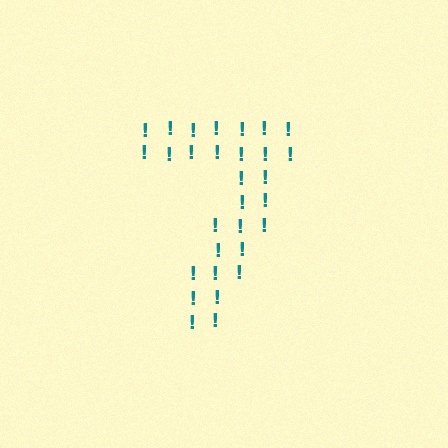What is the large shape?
The large shape is the digit 7.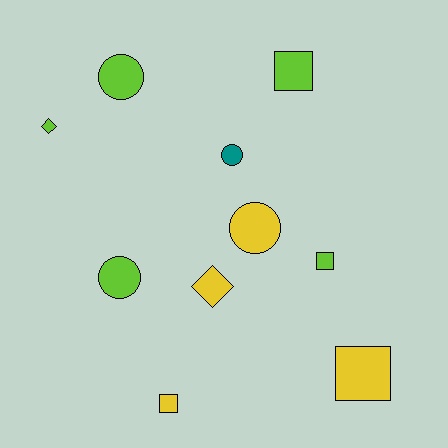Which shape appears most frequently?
Circle, with 4 objects.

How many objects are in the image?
There are 10 objects.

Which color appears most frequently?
Lime, with 5 objects.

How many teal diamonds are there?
There are no teal diamonds.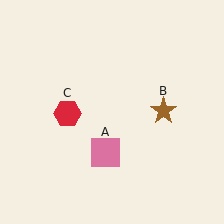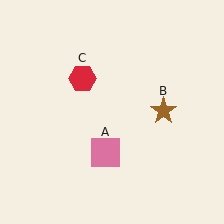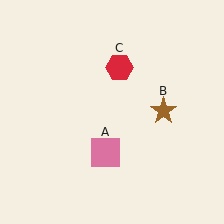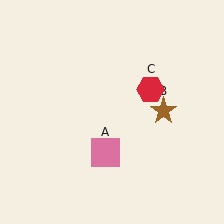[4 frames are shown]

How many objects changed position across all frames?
1 object changed position: red hexagon (object C).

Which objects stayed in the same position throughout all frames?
Pink square (object A) and brown star (object B) remained stationary.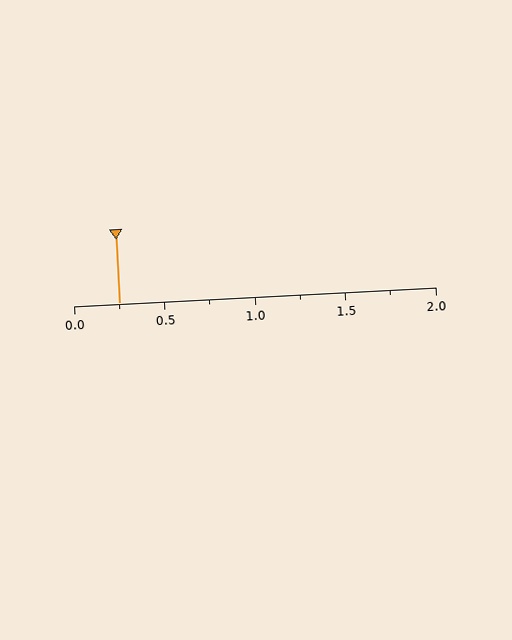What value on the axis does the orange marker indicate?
The marker indicates approximately 0.25.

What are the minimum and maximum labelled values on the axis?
The axis runs from 0.0 to 2.0.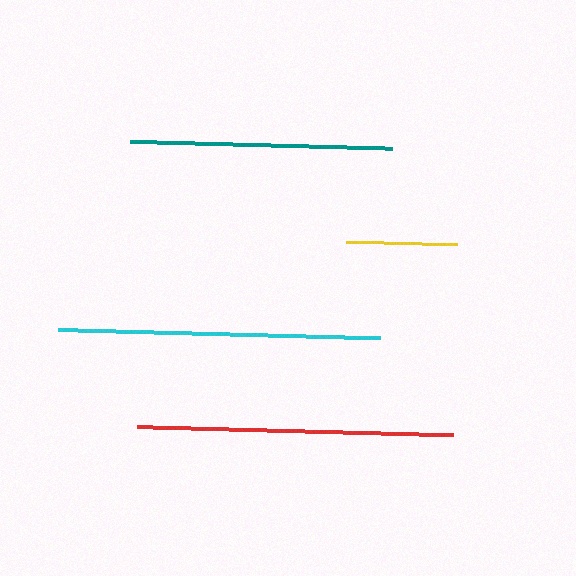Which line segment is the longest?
The cyan line is the longest at approximately 323 pixels.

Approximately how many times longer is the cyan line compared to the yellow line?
The cyan line is approximately 2.9 times the length of the yellow line.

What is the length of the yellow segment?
The yellow segment is approximately 112 pixels long.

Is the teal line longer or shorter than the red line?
The red line is longer than the teal line.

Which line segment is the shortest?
The yellow line is the shortest at approximately 112 pixels.